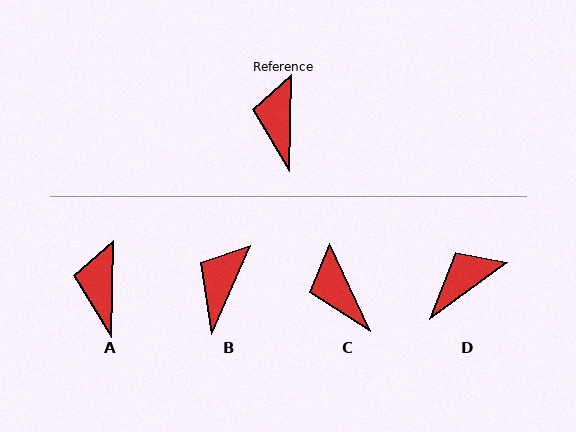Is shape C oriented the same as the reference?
No, it is off by about 26 degrees.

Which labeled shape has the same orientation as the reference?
A.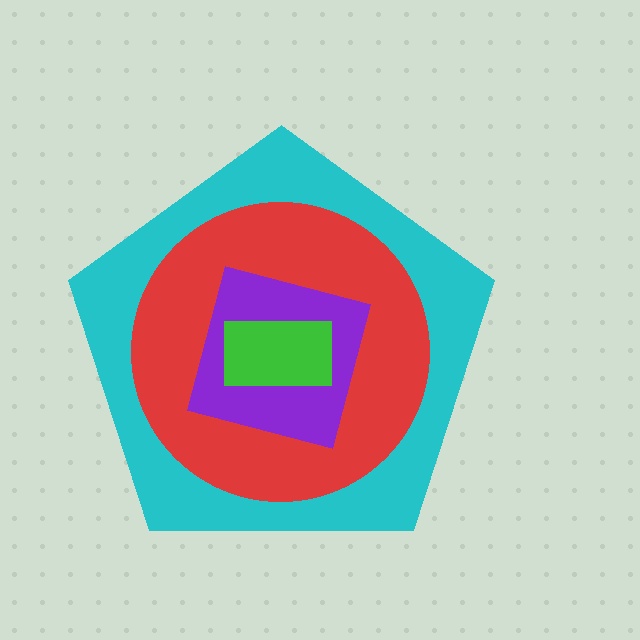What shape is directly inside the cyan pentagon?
The red circle.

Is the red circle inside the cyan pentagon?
Yes.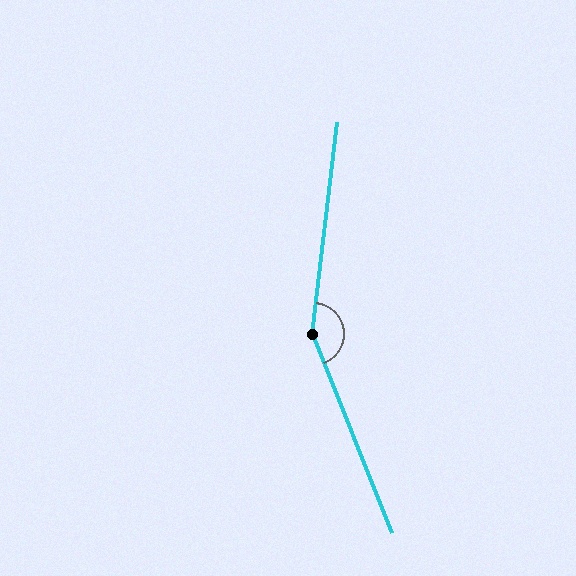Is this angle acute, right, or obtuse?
It is obtuse.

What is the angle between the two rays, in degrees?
Approximately 152 degrees.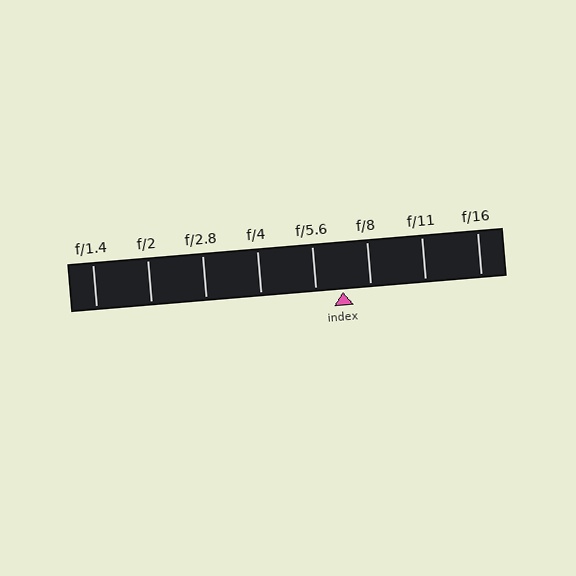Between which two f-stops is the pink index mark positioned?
The index mark is between f/5.6 and f/8.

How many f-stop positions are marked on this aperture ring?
There are 8 f-stop positions marked.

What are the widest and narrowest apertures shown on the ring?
The widest aperture shown is f/1.4 and the narrowest is f/16.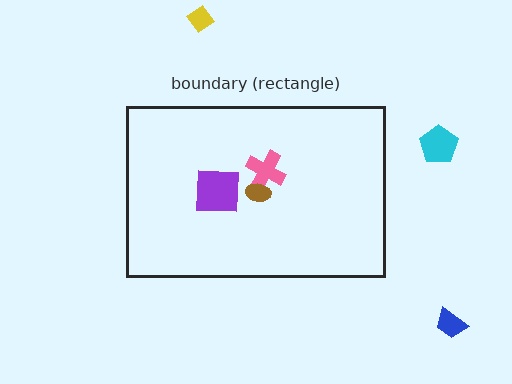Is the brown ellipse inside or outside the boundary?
Inside.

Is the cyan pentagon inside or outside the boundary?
Outside.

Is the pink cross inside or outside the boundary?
Inside.